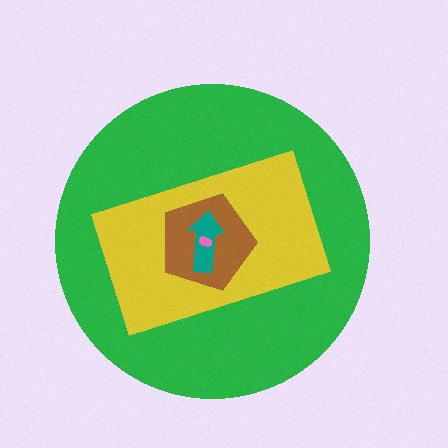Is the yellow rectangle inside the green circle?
Yes.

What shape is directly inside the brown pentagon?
The teal arrow.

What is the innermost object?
The pink ellipse.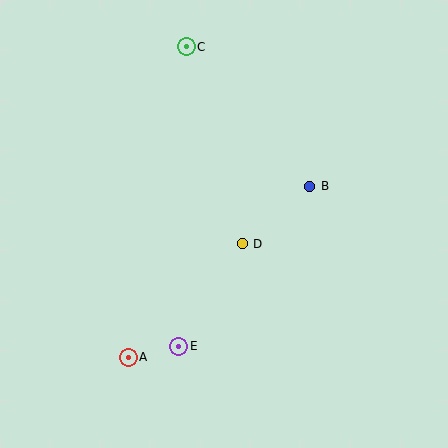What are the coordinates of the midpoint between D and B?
The midpoint between D and B is at (276, 215).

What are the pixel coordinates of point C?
Point C is at (186, 47).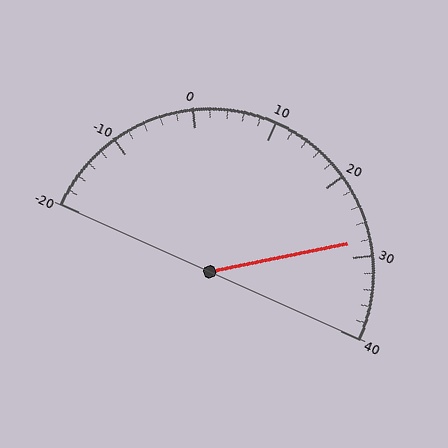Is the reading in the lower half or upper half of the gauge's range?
The reading is in the upper half of the range (-20 to 40).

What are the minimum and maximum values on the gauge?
The gauge ranges from -20 to 40.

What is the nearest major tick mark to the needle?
The nearest major tick mark is 30.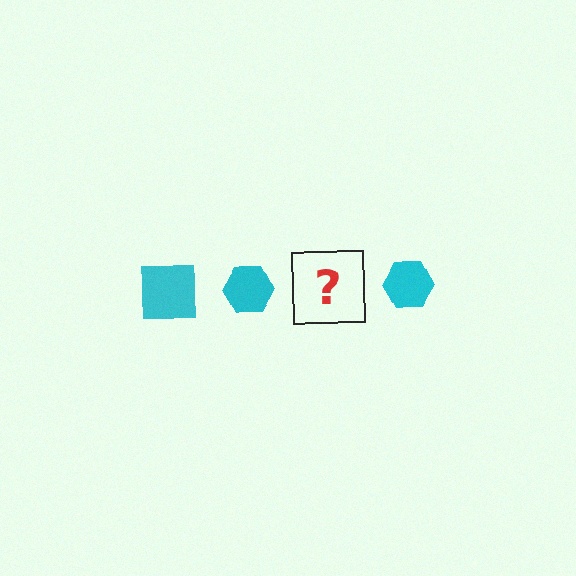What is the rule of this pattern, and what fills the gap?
The rule is that the pattern cycles through square, hexagon shapes in cyan. The gap should be filled with a cyan square.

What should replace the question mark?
The question mark should be replaced with a cyan square.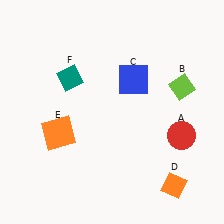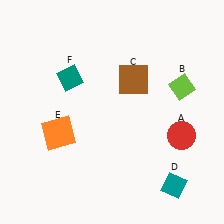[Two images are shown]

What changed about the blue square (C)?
In Image 1, C is blue. In Image 2, it changed to brown.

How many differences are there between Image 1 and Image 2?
There are 2 differences between the two images.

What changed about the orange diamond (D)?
In Image 1, D is orange. In Image 2, it changed to teal.